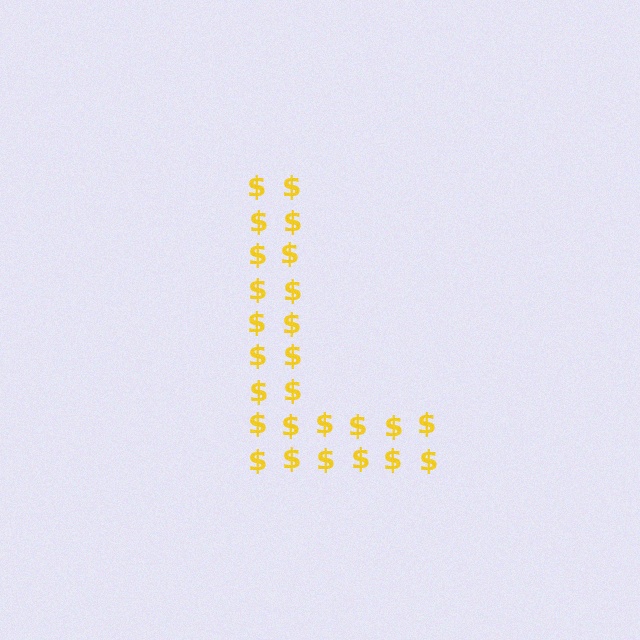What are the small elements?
The small elements are dollar signs.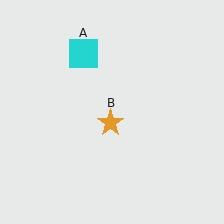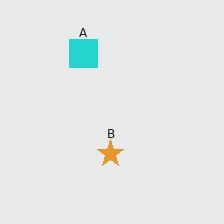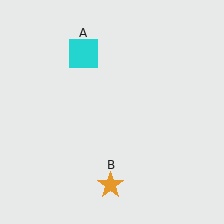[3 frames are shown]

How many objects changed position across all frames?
1 object changed position: orange star (object B).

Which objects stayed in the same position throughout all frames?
Cyan square (object A) remained stationary.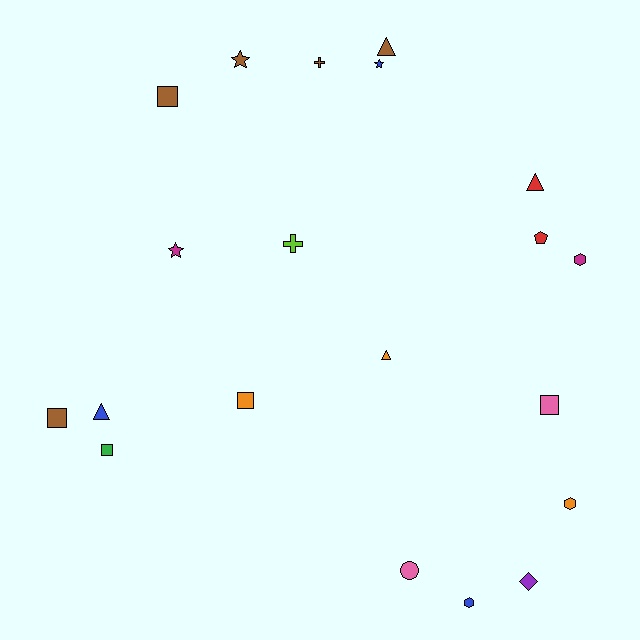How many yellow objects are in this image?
There are no yellow objects.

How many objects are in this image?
There are 20 objects.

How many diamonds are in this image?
There is 1 diamond.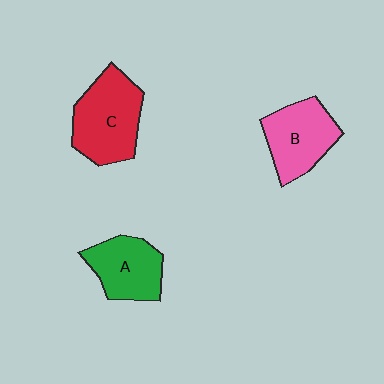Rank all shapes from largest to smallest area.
From largest to smallest: C (red), B (pink), A (green).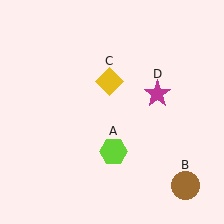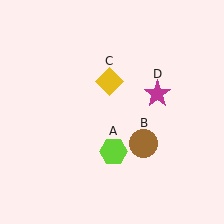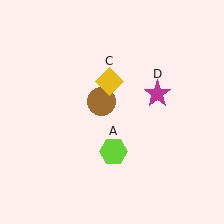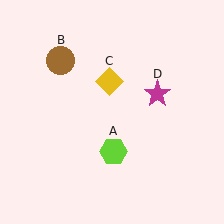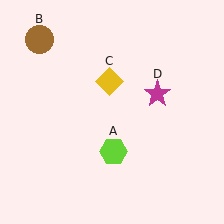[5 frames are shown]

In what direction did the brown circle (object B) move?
The brown circle (object B) moved up and to the left.